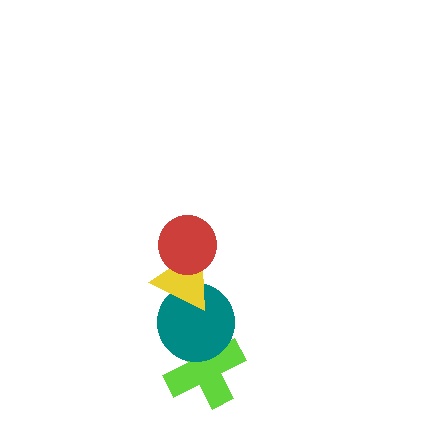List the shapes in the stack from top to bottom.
From top to bottom: the red circle, the yellow triangle, the teal circle, the lime cross.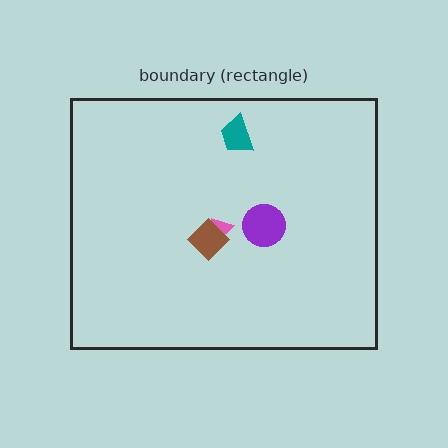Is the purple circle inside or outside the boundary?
Inside.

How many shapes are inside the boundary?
4 inside, 0 outside.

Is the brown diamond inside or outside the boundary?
Inside.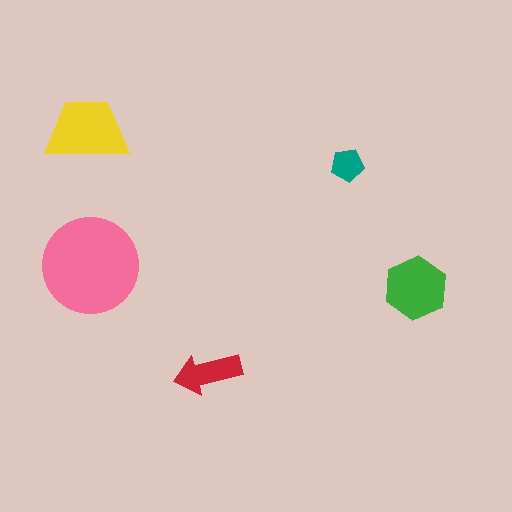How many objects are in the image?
There are 5 objects in the image.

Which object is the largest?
The pink circle.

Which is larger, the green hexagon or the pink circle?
The pink circle.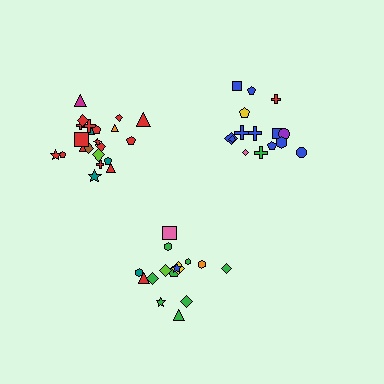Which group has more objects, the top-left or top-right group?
The top-left group.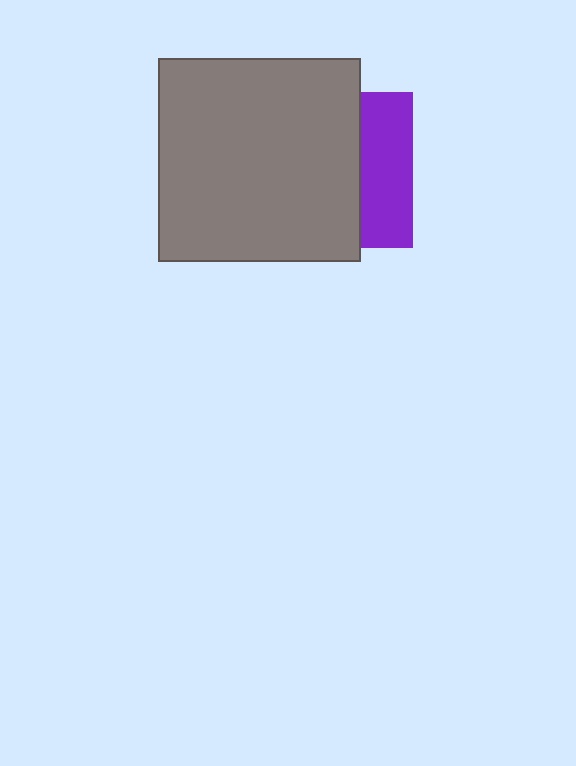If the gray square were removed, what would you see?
You would see the complete purple square.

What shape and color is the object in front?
The object in front is a gray square.